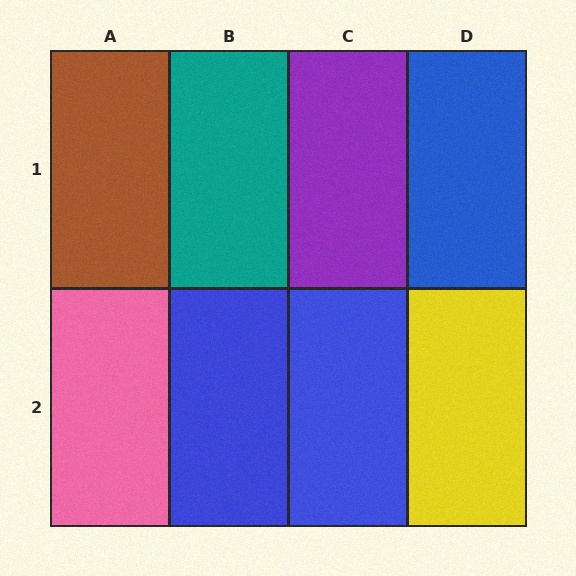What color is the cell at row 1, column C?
Purple.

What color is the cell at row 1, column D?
Blue.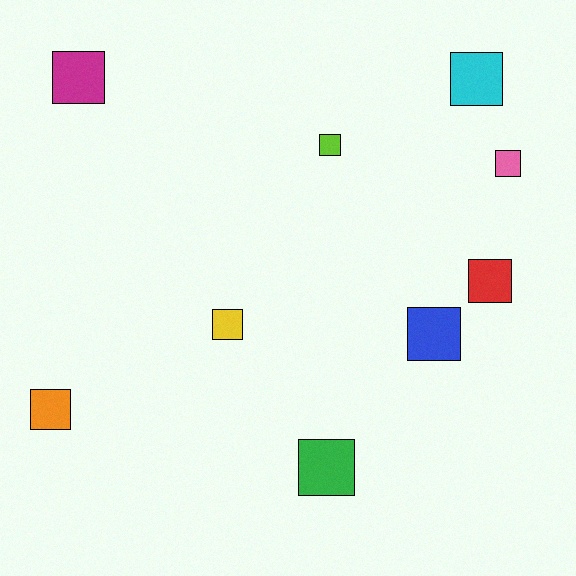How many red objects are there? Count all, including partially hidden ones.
There is 1 red object.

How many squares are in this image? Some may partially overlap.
There are 9 squares.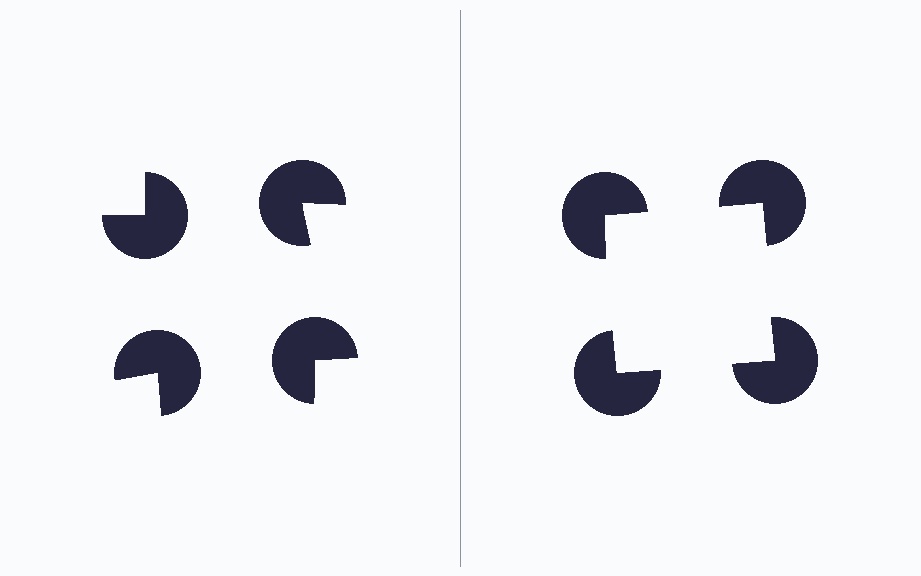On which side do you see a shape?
An illusory square appears on the right side. On the left side the wedge cuts are rotated, so no coherent shape forms.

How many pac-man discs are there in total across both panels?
8 — 4 on each side.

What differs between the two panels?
The pac-man discs are positioned identically on both sides; only the wedge orientations differ. On the right they align to a square; on the left they are misaligned.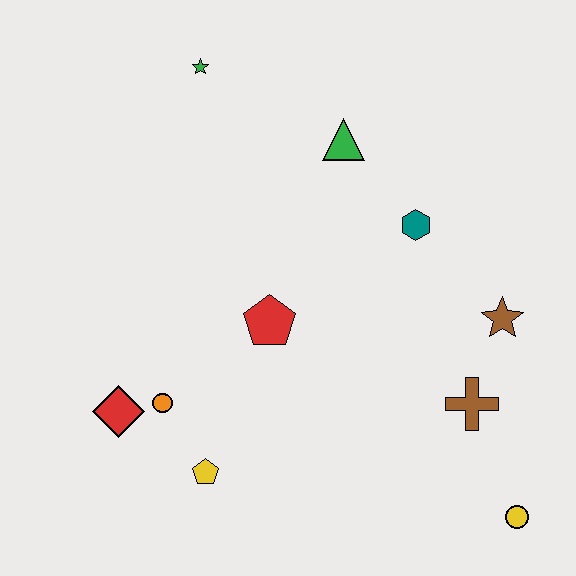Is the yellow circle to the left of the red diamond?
No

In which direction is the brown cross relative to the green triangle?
The brown cross is below the green triangle.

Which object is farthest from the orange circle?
The yellow circle is farthest from the orange circle.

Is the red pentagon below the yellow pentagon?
No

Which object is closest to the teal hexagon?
The green triangle is closest to the teal hexagon.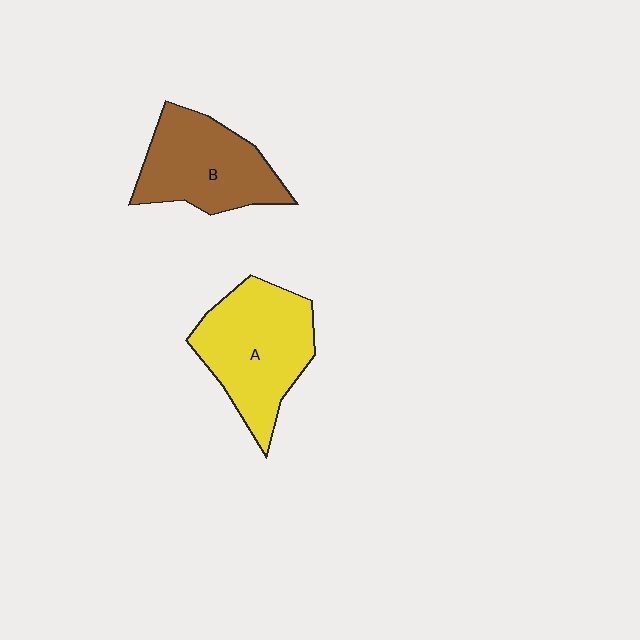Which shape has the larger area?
Shape A (yellow).